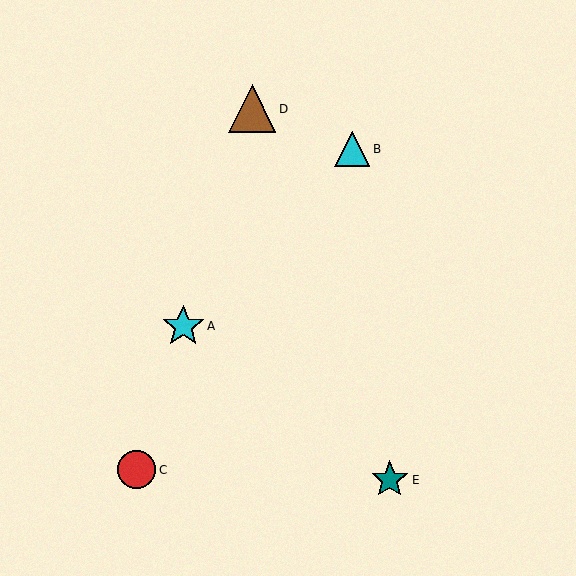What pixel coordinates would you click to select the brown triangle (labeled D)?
Click at (252, 109) to select the brown triangle D.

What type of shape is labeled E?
Shape E is a teal star.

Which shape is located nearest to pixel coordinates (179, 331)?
The cyan star (labeled A) at (183, 326) is nearest to that location.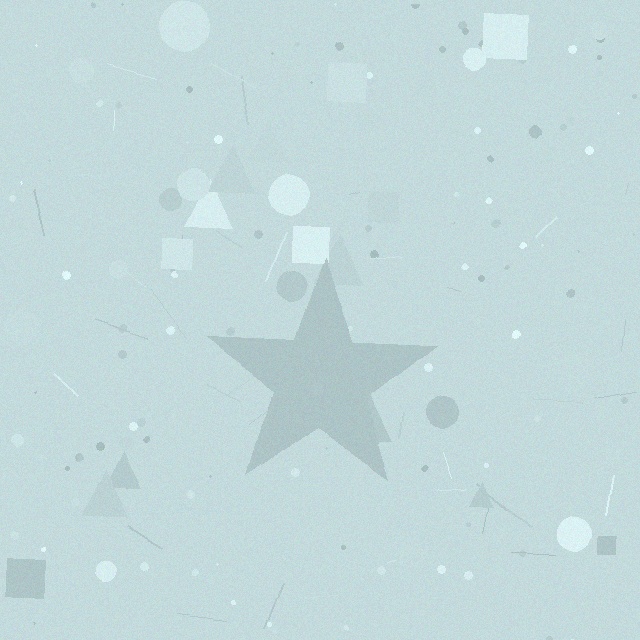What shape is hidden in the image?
A star is hidden in the image.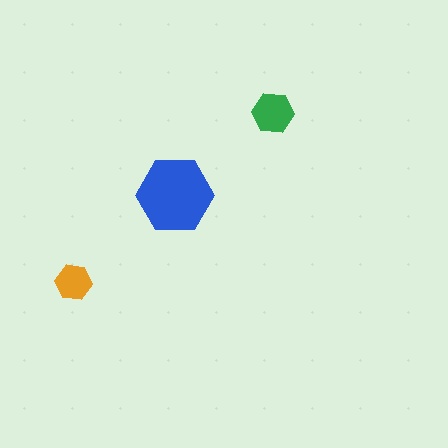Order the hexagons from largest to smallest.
the blue one, the green one, the orange one.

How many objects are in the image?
There are 3 objects in the image.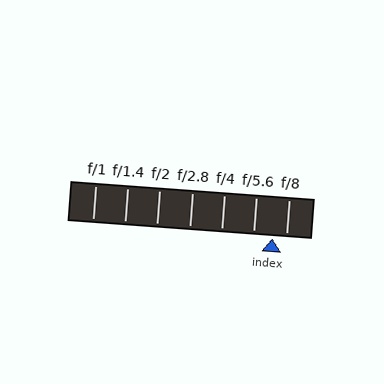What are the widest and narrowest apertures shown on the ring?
The widest aperture shown is f/1 and the narrowest is f/8.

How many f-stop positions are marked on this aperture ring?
There are 7 f-stop positions marked.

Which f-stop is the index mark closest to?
The index mark is closest to f/8.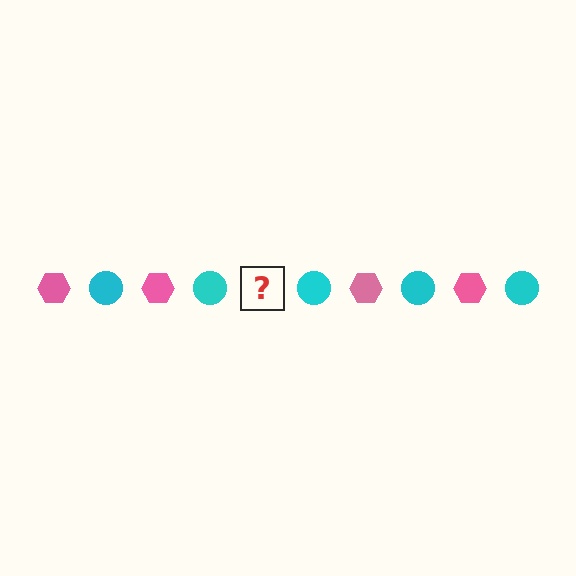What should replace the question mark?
The question mark should be replaced with a pink hexagon.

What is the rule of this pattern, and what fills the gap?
The rule is that the pattern alternates between pink hexagon and cyan circle. The gap should be filled with a pink hexagon.